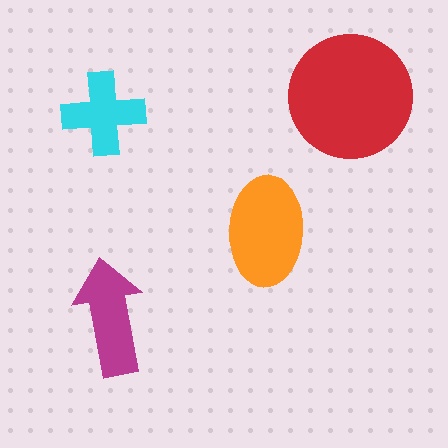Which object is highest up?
The red circle is topmost.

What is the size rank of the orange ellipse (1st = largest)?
2nd.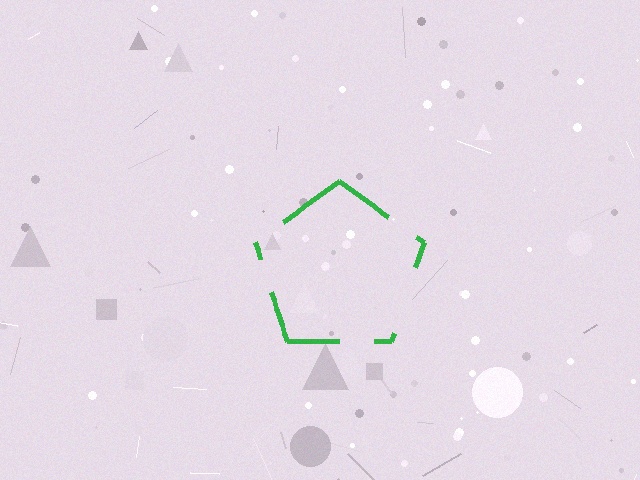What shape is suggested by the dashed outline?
The dashed outline suggests a pentagon.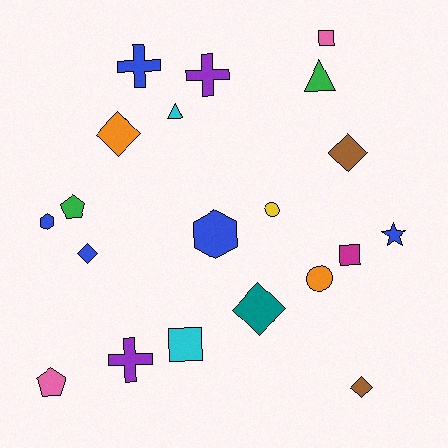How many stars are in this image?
There is 1 star.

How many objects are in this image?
There are 20 objects.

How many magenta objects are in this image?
There is 1 magenta object.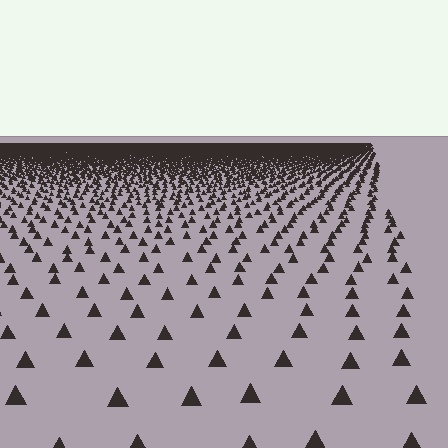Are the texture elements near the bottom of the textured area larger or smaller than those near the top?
Larger. Near the bottom, elements are closer to the viewer and appear at a bigger on-screen size.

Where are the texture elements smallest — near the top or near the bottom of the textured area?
Near the top.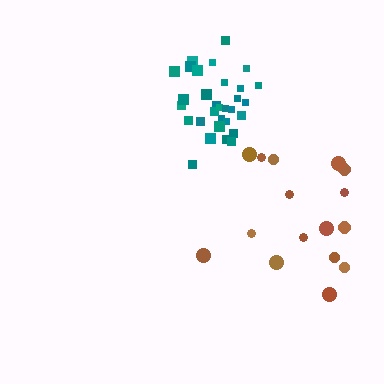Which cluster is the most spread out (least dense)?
Brown.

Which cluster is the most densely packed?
Teal.